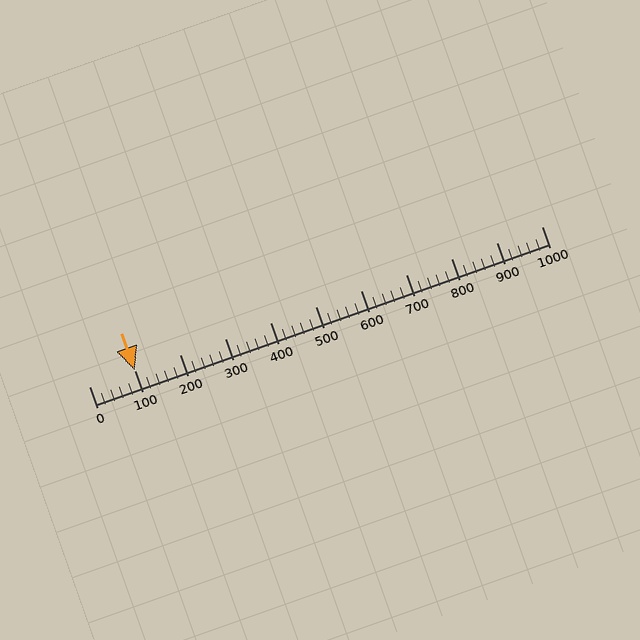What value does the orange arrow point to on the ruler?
The orange arrow points to approximately 100.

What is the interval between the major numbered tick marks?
The major tick marks are spaced 100 units apart.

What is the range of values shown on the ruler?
The ruler shows values from 0 to 1000.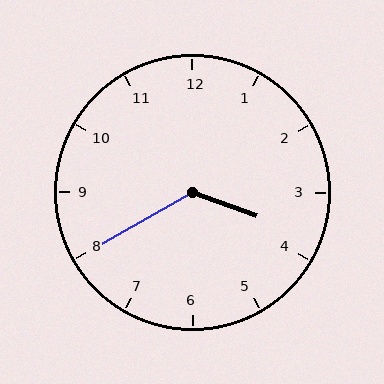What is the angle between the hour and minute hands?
Approximately 130 degrees.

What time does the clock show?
3:40.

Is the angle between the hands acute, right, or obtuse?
It is obtuse.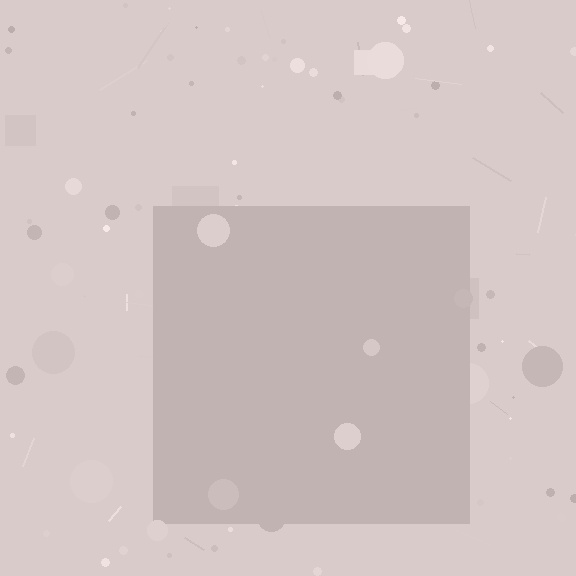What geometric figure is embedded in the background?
A square is embedded in the background.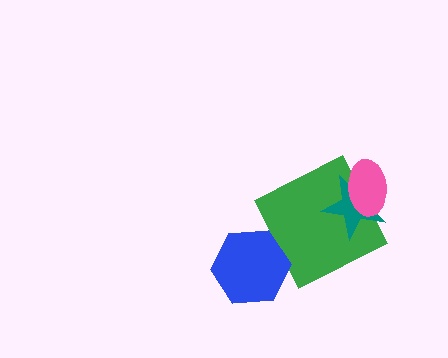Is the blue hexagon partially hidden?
No, no other shape covers it.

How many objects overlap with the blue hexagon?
0 objects overlap with the blue hexagon.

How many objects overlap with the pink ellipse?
2 objects overlap with the pink ellipse.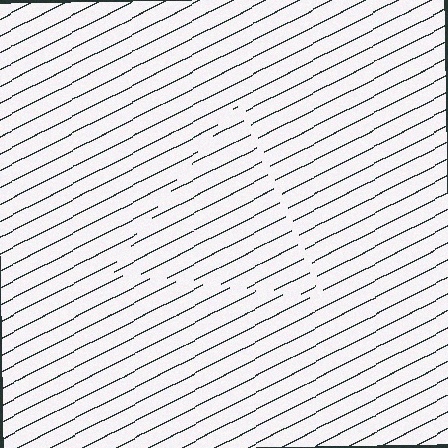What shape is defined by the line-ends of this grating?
An illusory triangle. The interior of the shape contains the same grating, shifted by half a period — the contour is defined by the phase discontinuity where line-ends from the inner and outer gratings abut.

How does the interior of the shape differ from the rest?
The interior of the shape contains the same grating, shifted by half a period — the contour is defined by the phase discontinuity where line-ends from the inner and outer gratings abut.